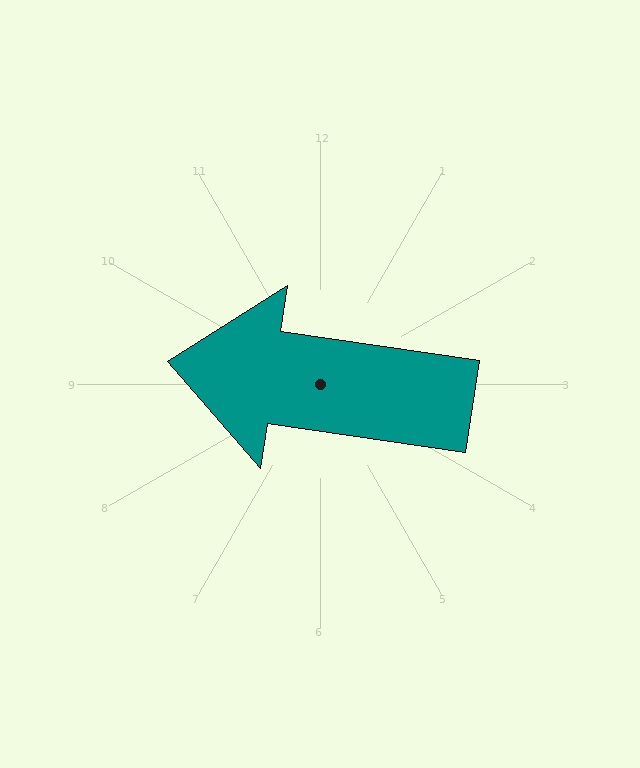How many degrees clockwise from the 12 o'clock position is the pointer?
Approximately 278 degrees.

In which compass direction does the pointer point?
West.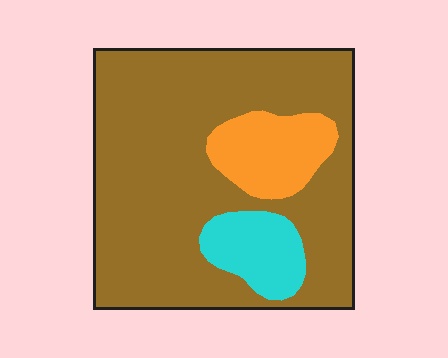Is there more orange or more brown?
Brown.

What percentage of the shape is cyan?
Cyan takes up about one tenth (1/10) of the shape.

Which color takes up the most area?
Brown, at roughly 75%.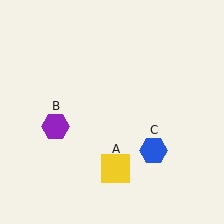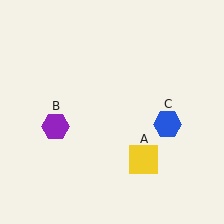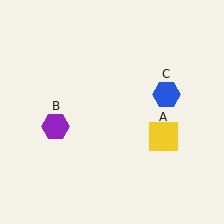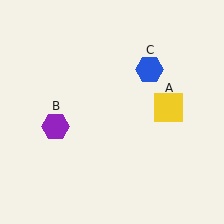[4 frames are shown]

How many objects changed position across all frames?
2 objects changed position: yellow square (object A), blue hexagon (object C).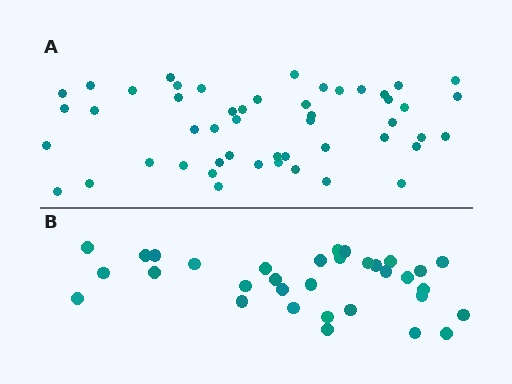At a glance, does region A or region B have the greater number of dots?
Region A (the top region) has more dots.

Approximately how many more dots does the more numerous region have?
Region A has approximately 15 more dots than region B.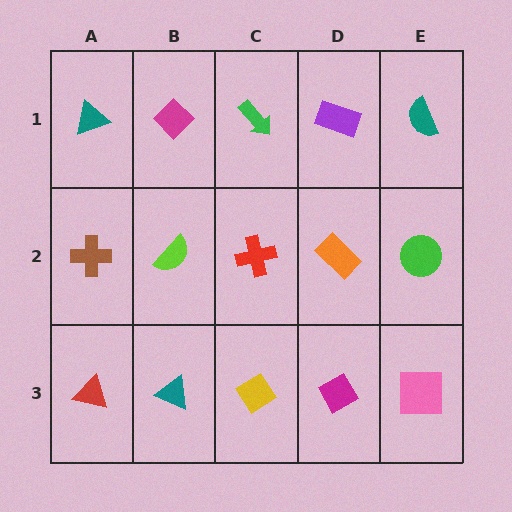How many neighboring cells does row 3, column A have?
2.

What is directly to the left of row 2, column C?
A lime semicircle.